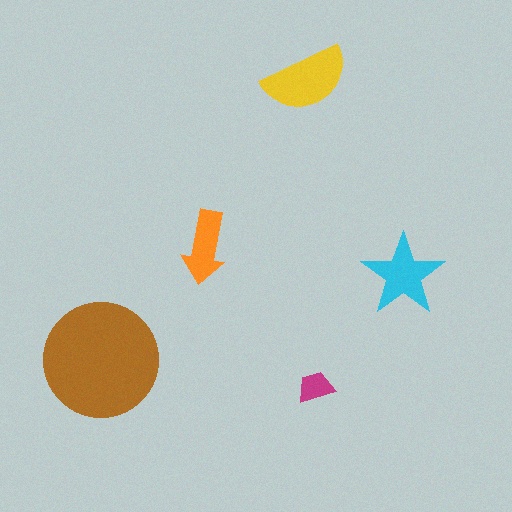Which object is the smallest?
The magenta trapezoid.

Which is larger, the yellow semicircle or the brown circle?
The brown circle.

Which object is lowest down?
The magenta trapezoid is bottommost.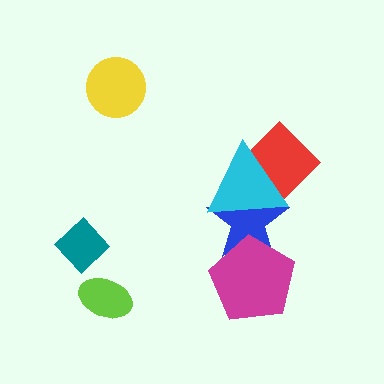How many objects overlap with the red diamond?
2 objects overlap with the red diamond.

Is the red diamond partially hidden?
Yes, it is partially covered by another shape.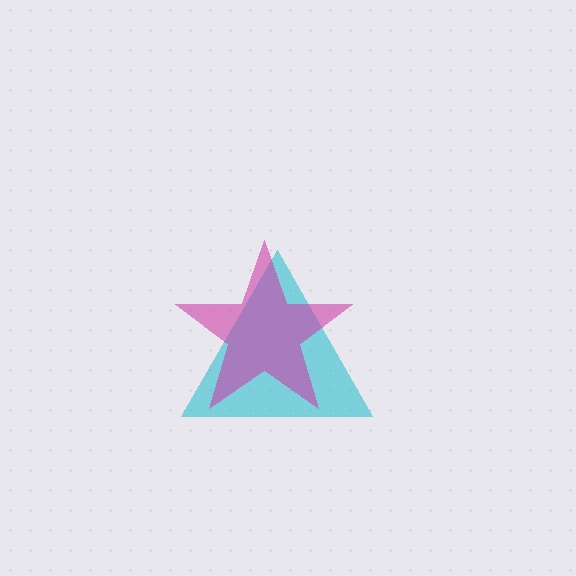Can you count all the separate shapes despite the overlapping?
Yes, there are 2 separate shapes.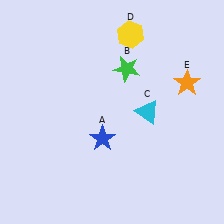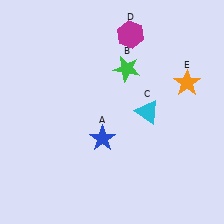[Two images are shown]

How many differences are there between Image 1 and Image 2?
There is 1 difference between the two images.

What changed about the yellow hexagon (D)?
In Image 1, D is yellow. In Image 2, it changed to magenta.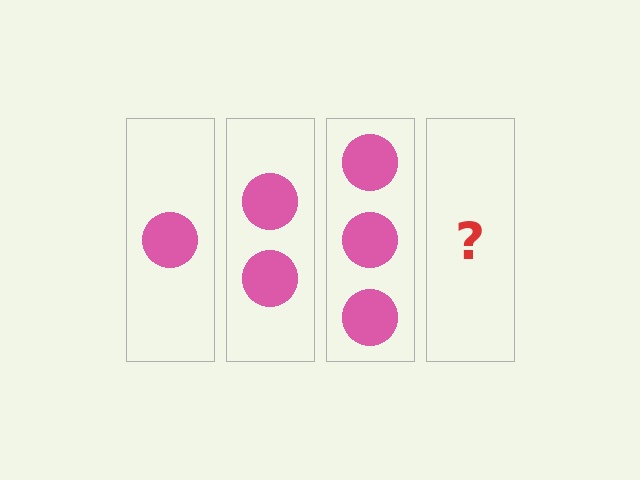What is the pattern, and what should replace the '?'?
The pattern is that each step adds one more circle. The '?' should be 4 circles.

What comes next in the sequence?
The next element should be 4 circles.